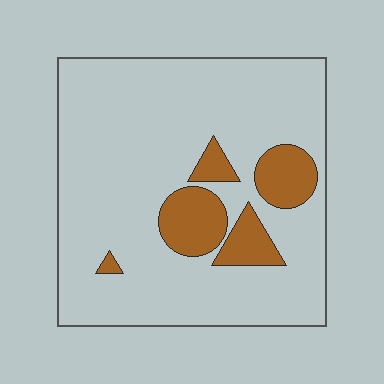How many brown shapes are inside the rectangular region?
5.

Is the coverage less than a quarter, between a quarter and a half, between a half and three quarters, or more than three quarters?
Less than a quarter.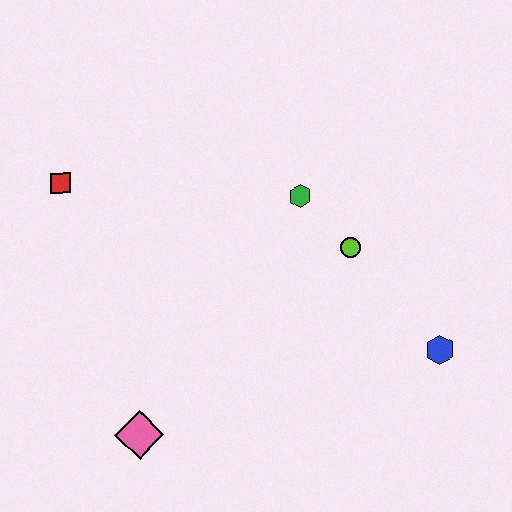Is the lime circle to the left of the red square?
No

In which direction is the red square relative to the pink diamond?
The red square is above the pink diamond.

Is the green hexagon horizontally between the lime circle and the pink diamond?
Yes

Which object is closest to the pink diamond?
The red square is closest to the pink diamond.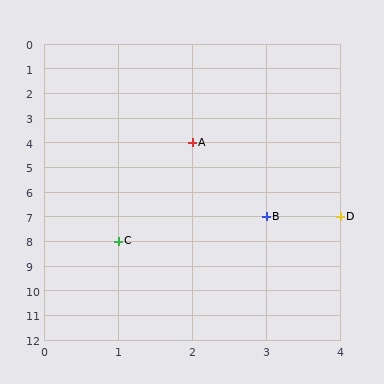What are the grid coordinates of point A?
Point A is at grid coordinates (2, 4).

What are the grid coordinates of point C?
Point C is at grid coordinates (1, 8).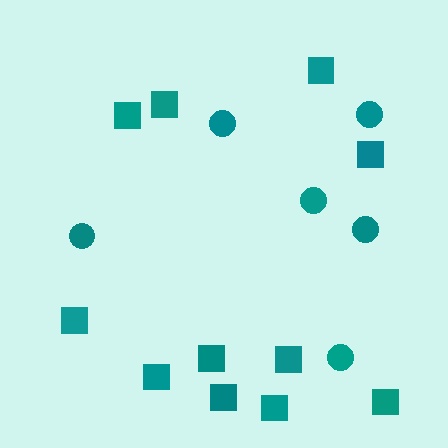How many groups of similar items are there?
There are 2 groups: one group of squares (11) and one group of circles (6).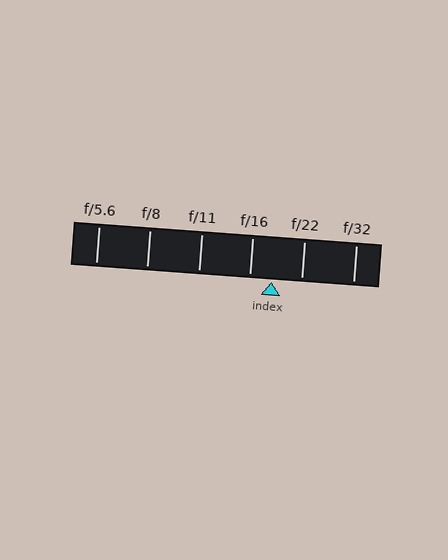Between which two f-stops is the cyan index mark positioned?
The index mark is between f/16 and f/22.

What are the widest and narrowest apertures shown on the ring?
The widest aperture shown is f/5.6 and the narrowest is f/32.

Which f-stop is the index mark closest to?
The index mark is closest to f/16.